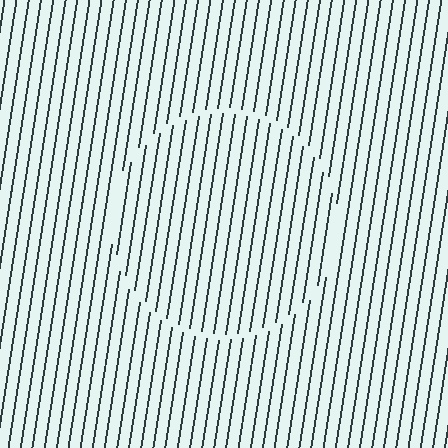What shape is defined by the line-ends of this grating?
An illusory circle. The interior of the shape contains the same grating, shifted by half a period — the contour is defined by the phase discontinuity where line-ends from the inner and outer gratings abut.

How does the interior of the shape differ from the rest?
The interior of the shape contains the same grating, shifted by half a period — the contour is defined by the phase discontinuity where line-ends from the inner and outer gratings abut.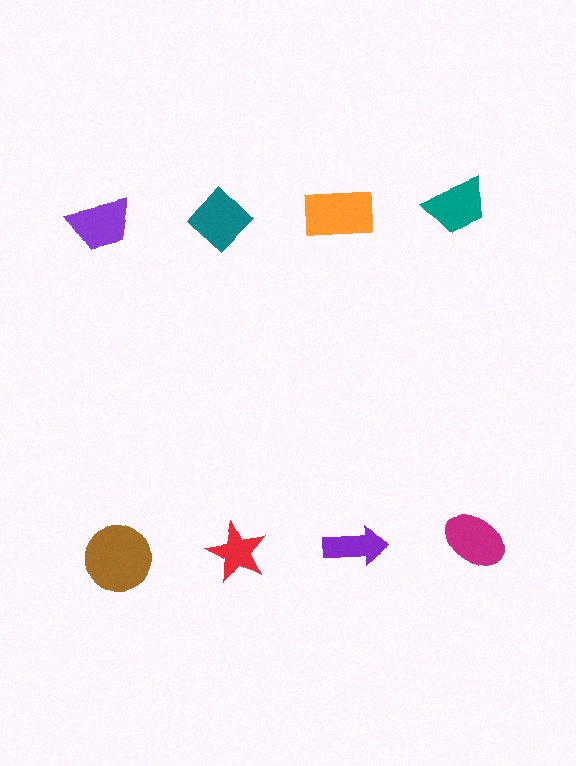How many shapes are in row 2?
4 shapes.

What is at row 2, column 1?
A brown circle.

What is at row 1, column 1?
A purple trapezoid.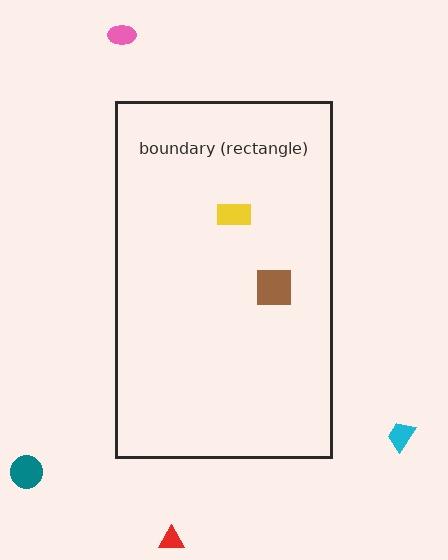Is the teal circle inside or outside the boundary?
Outside.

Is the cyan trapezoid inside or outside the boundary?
Outside.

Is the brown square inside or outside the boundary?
Inside.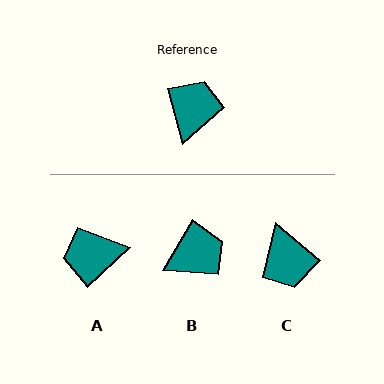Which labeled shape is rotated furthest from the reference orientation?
C, about 145 degrees away.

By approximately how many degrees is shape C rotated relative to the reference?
Approximately 145 degrees clockwise.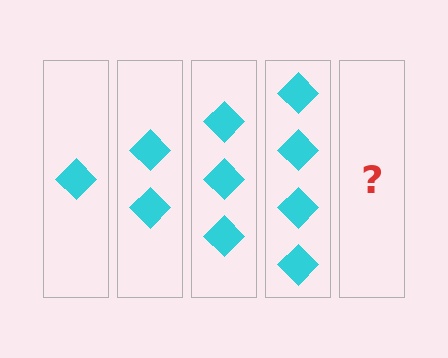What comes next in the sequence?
The next element should be 5 diamonds.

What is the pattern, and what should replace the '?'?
The pattern is that each step adds one more diamond. The '?' should be 5 diamonds.